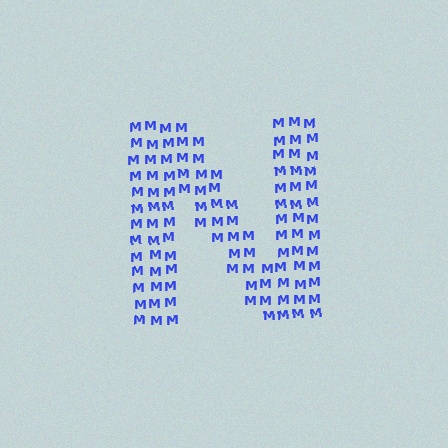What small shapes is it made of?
It is made of small letter M's.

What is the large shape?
The large shape is the letter N.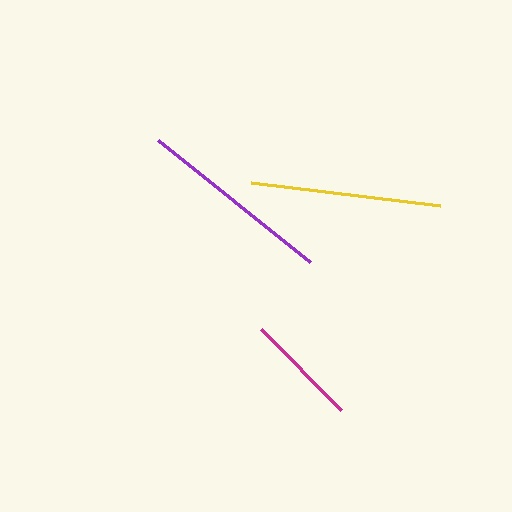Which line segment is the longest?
The purple line is the longest at approximately 194 pixels.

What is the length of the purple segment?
The purple segment is approximately 194 pixels long.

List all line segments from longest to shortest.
From longest to shortest: purple, yellow, magenta.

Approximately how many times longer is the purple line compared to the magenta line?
The purple line is approximately 1.7 times the length of the magenta line.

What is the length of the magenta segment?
The magenta segment is approximately 114 pixels long.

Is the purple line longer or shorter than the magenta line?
The purple line is longer than the magenta line.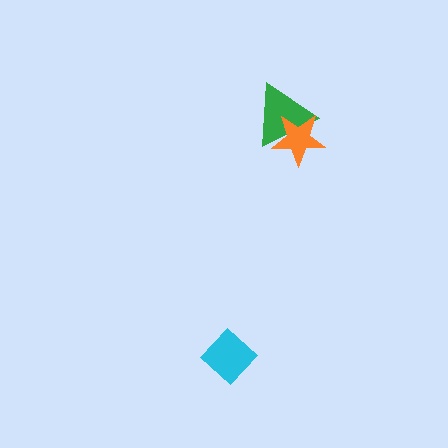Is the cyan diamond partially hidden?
No, no other shape covers it.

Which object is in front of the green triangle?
The orange star is in front of the green triangle.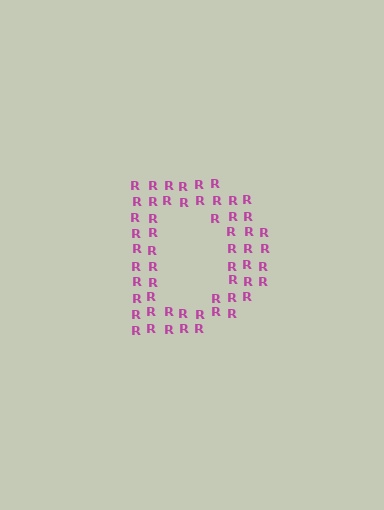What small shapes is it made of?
It is made of small letter R's.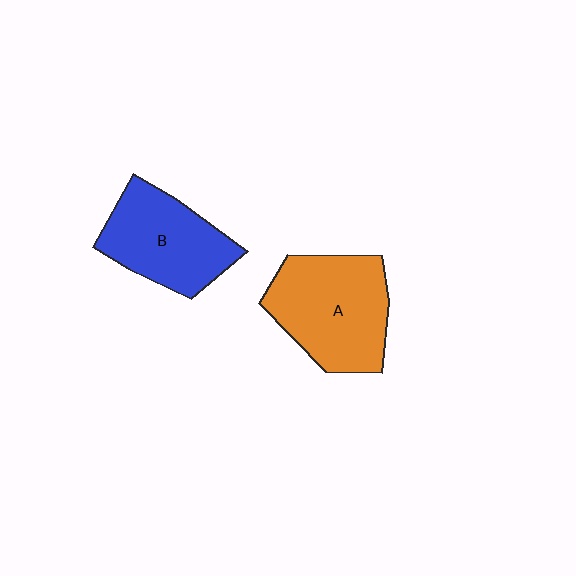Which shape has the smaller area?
Shape B (blue).